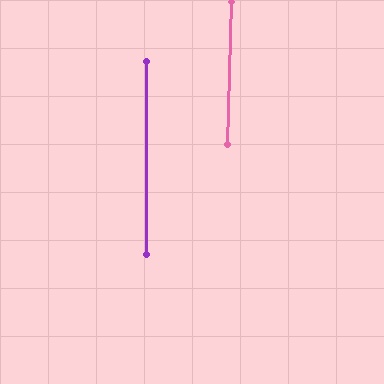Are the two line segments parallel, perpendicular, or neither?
Parallel — their directions differ by only 1.5°.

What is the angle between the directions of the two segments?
Approximately 1 degree.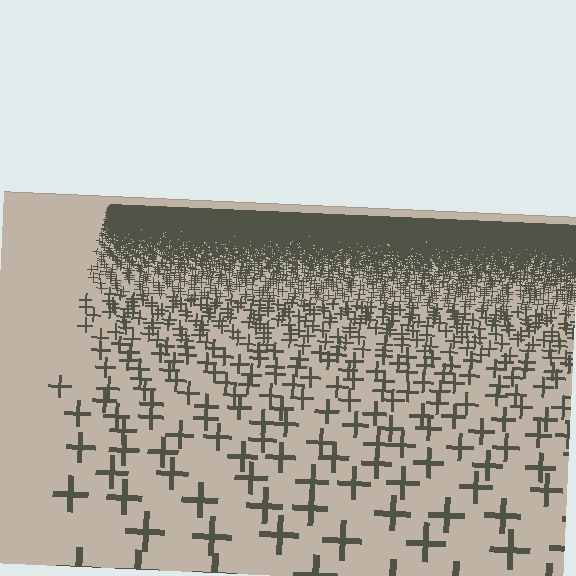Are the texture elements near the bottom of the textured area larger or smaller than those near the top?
Larger. Near the bottom, elements are closer to the viewer and appear at a bigger on-screen size.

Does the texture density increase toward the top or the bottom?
Density increases toward the top.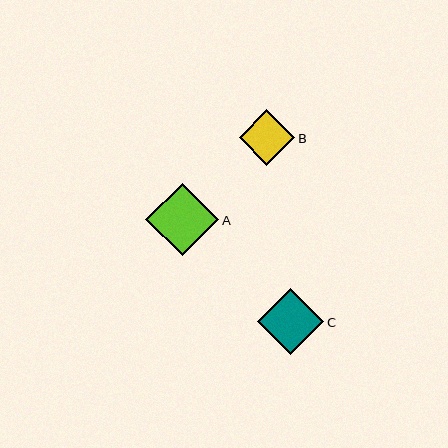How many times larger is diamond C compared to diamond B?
Diamond C is approximately 1.2 times the size of diamond B.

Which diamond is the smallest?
Diamond B is the smallest with a size of approximately 56 pixels.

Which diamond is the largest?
Diamond A is the largest with a size of approximately 73 pixels.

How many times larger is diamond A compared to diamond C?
Diamond A is approximately 1.1 times the size of diamond C.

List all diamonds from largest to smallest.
From largest to smallest: A, C, B.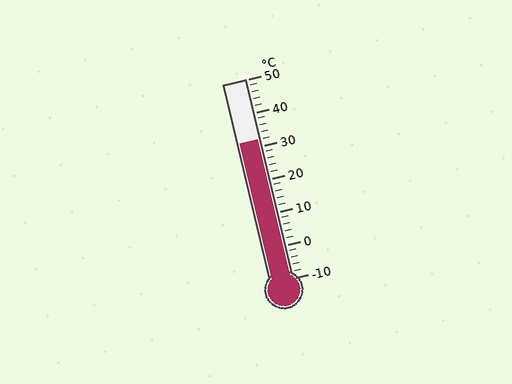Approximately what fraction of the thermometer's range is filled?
The thermometer is filled to approximately 70% of its range.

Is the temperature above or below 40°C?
The temperature is below 40°C.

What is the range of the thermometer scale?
The thermometer scale ranges from -10°C to 50°C.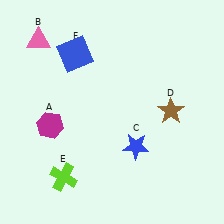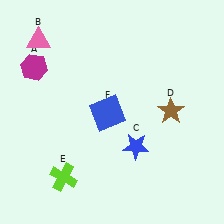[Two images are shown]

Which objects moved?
The objects that moved are: the magenta hexagon (A), the blue square (F).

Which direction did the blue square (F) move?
The blue square (F) moved down.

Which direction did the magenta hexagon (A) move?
The magenta hexagon (A) moved up.